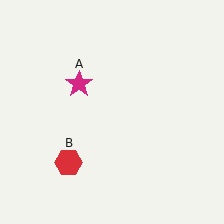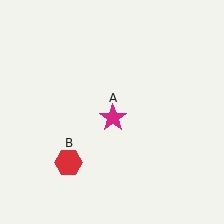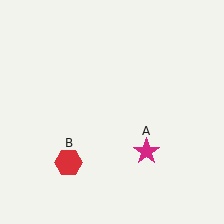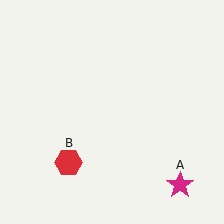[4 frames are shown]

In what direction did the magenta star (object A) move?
The magenta star (object A) moved down and to the right.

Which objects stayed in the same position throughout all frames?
Red hexagon (object B) remained stationary.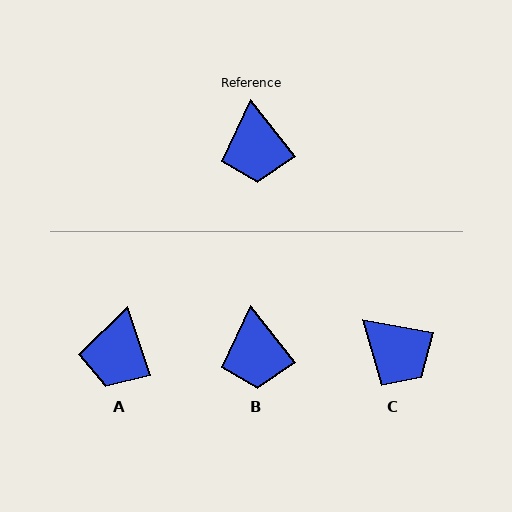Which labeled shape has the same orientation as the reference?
B.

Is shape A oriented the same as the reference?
No, it is off by about 20 degrees.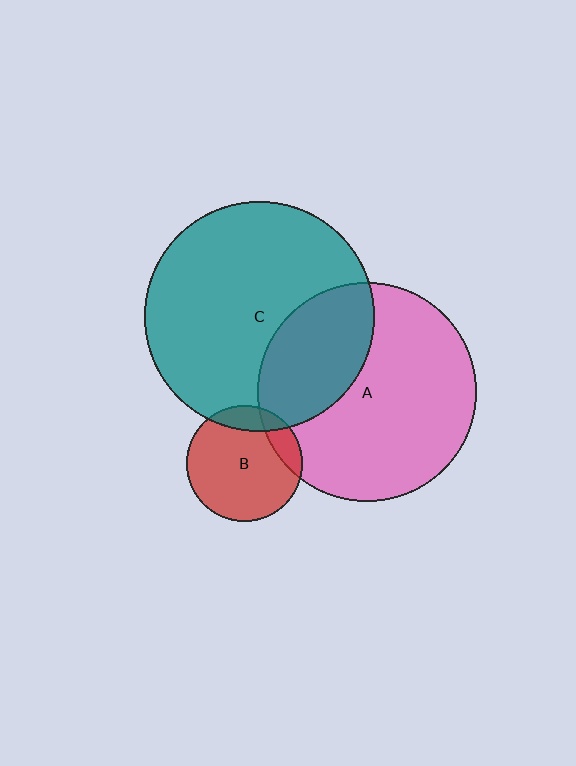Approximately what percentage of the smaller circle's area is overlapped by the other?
Approximately 30%.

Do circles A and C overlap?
Yes.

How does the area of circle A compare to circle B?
Approximately 3.6 times.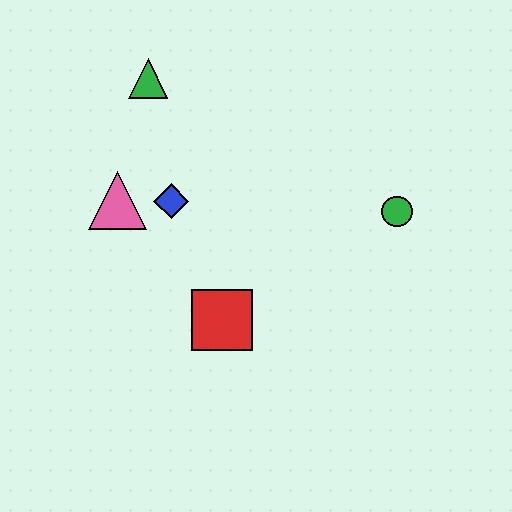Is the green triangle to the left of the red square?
Yes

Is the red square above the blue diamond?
No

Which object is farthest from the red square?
The green triangle is farthest from the red square.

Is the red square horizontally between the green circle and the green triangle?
Yes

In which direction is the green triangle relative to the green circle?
The green triangle is to the left of the green circle.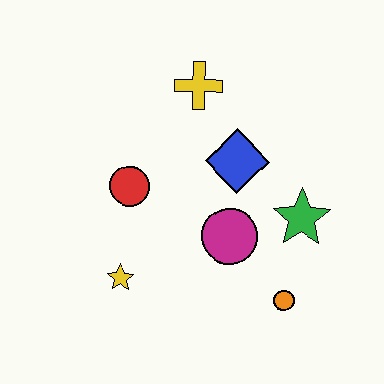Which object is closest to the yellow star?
The red circle is closest to the yellow star.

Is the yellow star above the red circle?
No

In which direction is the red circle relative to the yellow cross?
The red circle is below the yellow cross.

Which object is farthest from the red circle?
The orange circle is farthest from the red circle.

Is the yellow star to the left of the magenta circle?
Yes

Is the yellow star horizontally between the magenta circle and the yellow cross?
No